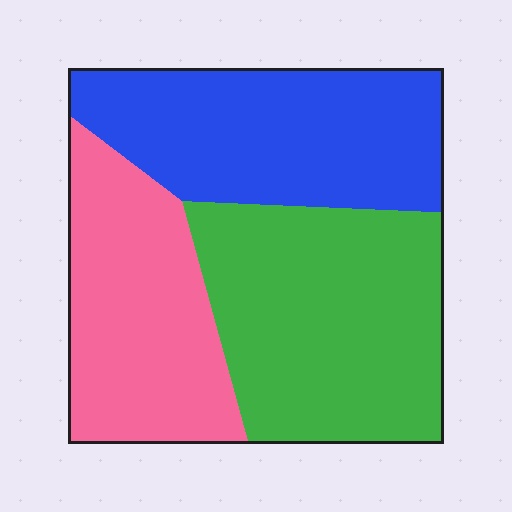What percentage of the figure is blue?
Blue takes up about one third (1/3) of the figure.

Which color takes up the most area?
Green, at roughly 40%.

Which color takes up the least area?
Pink, at roughly 30%.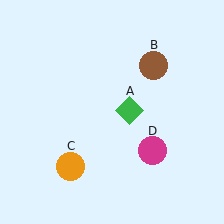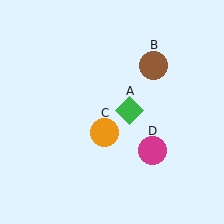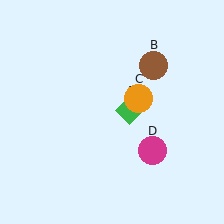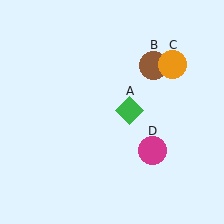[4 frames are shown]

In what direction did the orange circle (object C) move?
The orange circle (object C) moved up and to the right.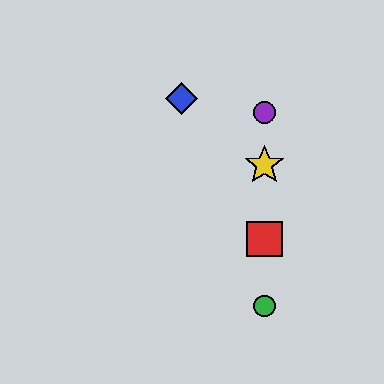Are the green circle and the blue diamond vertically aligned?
No, the green circle is at x≈264 and the blue diamond is at x≈182.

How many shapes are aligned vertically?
4 shapes (the red square, the green circle, the yellow star, the purple circle) are aligned vertically.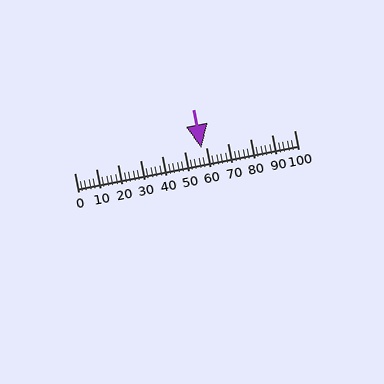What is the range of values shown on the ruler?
The ruler shows values from 0 to 100.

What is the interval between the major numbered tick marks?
The major tick marks are spaced 10 units apart.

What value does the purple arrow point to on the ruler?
The purple arrow points to approximately 58.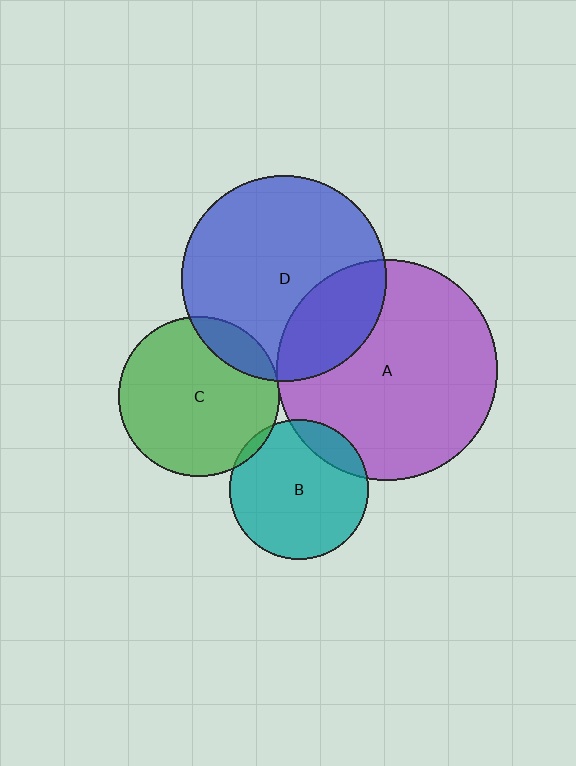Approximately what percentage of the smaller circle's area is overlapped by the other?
Approximately 5%.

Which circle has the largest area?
Circle A (purple).